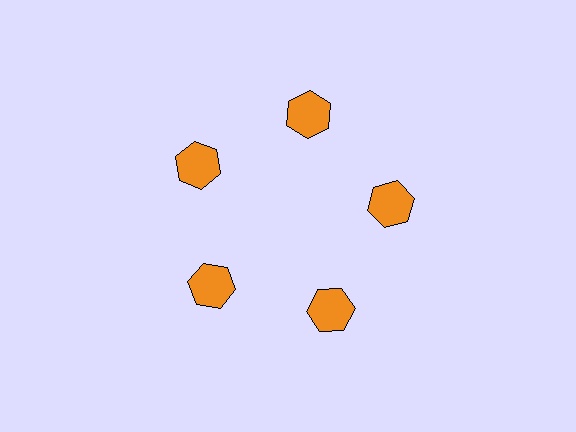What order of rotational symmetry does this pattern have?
This pattern has 5-fold rotational symmetry.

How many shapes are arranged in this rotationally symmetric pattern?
There are 5 shapes, arranged in 5 groups of 1.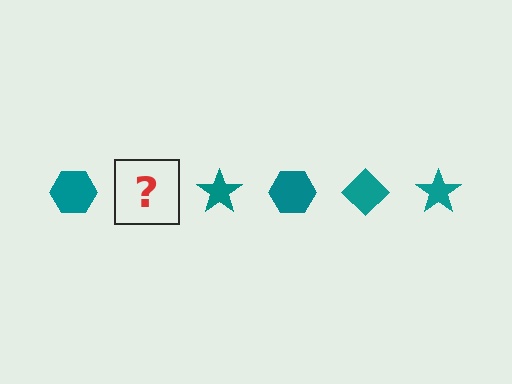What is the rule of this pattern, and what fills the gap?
The rule is that the pattern cycles through hexagon, diamond, star shapes in teal. The gap should be filled with a teal diamond.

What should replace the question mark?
The question mark should be replaced with a teal diamond.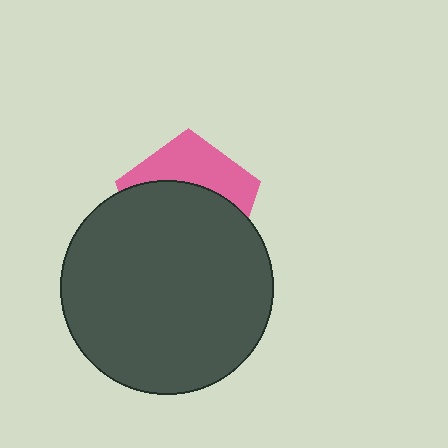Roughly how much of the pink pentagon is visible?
A small part of it is visible (roughly 36%).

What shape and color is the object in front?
The object in front is a dark gray circle.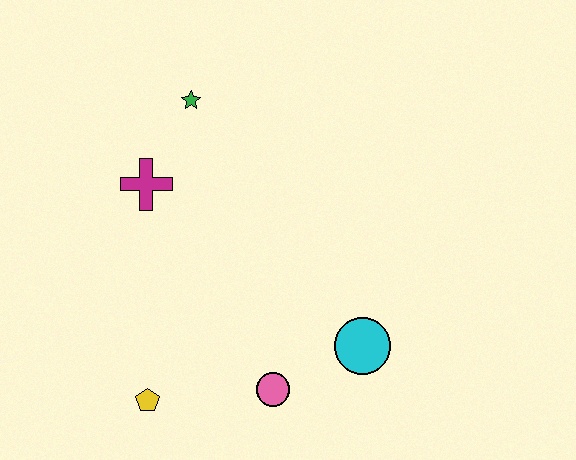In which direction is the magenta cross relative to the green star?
The magenta cross is below the green star.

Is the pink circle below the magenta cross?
Yes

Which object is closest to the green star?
The magenta cross is closest to the green star.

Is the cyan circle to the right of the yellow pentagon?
Yes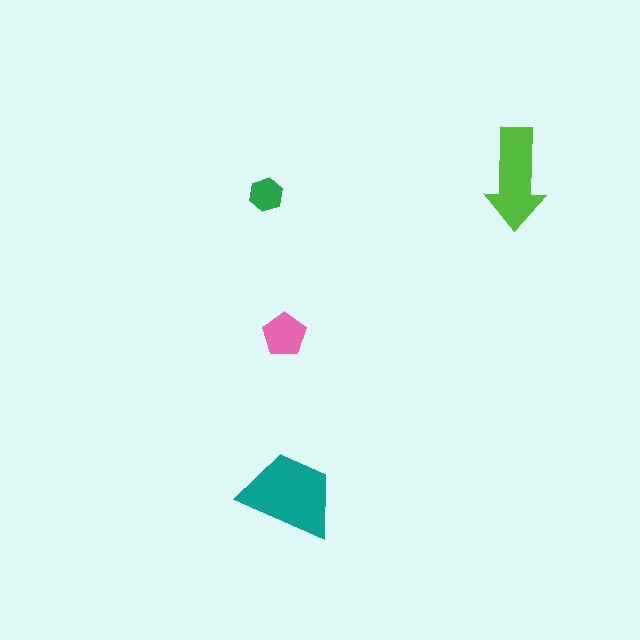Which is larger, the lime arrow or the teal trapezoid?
The teal trapezoid.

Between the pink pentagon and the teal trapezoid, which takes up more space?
The teal trapezoid.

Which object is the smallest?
The green hexagon.